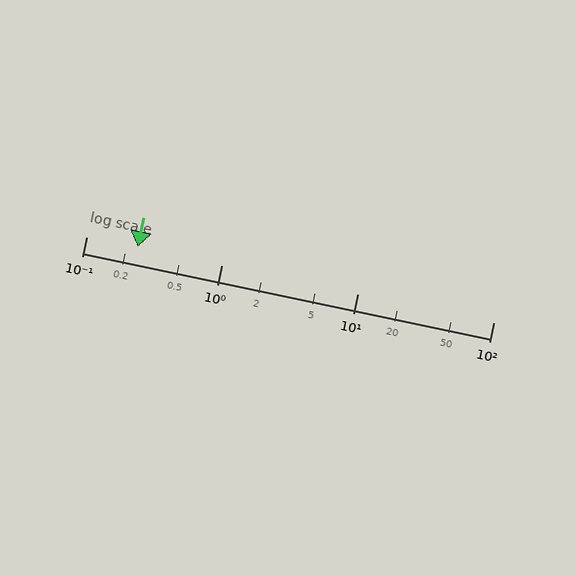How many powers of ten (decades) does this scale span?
The scale spans 3 decades, from 0.1 to 100.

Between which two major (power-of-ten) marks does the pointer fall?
The pointer is between 0.1 and 1.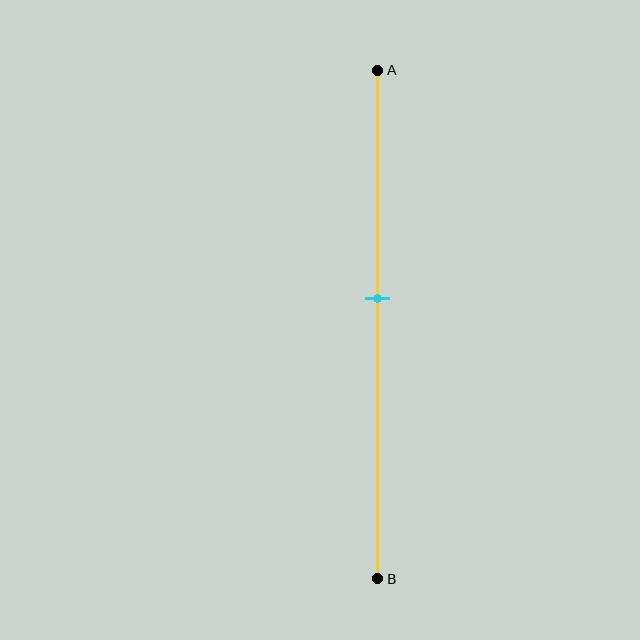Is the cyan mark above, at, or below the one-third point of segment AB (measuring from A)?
The cyan mark is below the one-third point of segment AB.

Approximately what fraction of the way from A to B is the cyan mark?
The cyan mark is approximately 45% of the way from A to B.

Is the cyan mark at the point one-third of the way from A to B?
No, the mark is at about 45% from A, not at the 33% one-third point.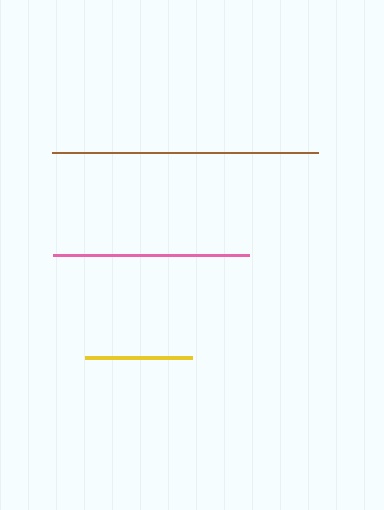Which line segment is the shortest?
The yellow line is the shortest at approximately 107 pixels.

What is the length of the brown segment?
The brown segment is approximately 266 pixels long.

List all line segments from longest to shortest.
From longest to shortest: brown, pink, yellow.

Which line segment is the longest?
The brown line is the longest at approximately 266 pixels.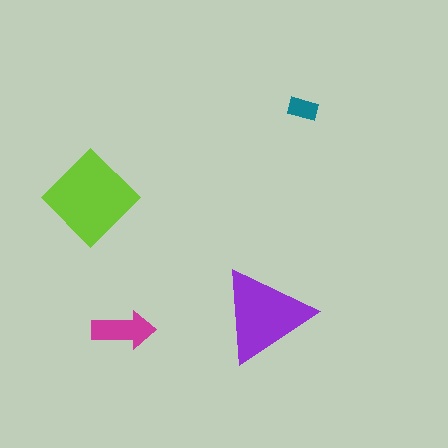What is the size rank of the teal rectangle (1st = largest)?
4th.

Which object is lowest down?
The magenta arrow is bottommost.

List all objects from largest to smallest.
The lime diamond, the purple triangle, the magenta arrow, the teal rectangle.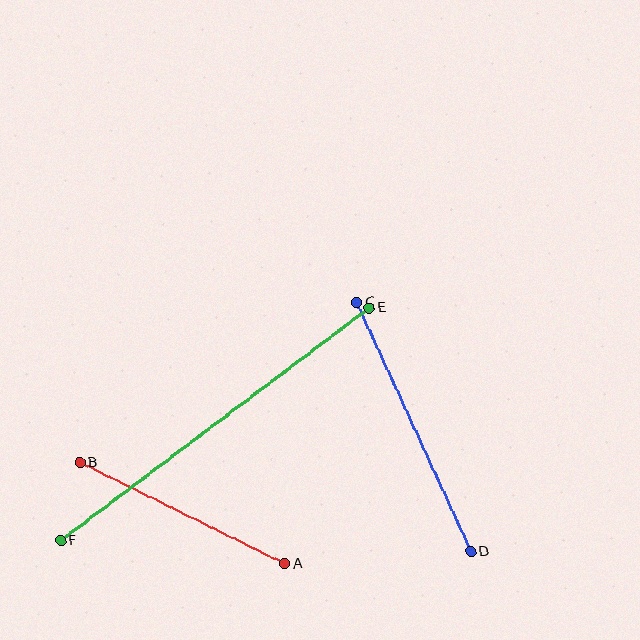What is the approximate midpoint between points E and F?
The midpoint is at approximately (215, 424) pixels.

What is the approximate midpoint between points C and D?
The midpoint is at approximately (414, 427) pixels.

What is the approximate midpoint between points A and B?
The midpoint is at approximately (182, 513) pixels.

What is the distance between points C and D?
The distance is approximately 274 pixels.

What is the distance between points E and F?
The distance is approximately 386 pixels.